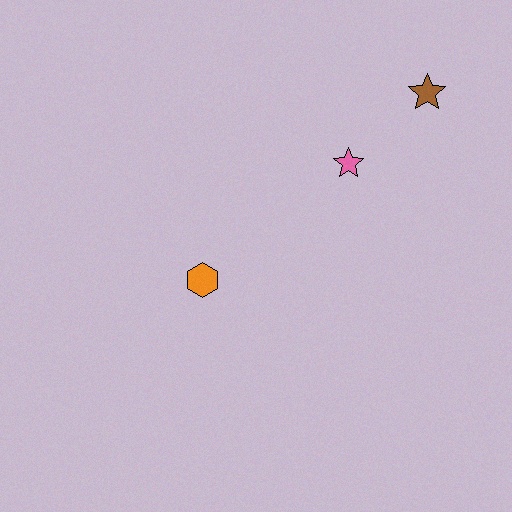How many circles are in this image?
There are no circles.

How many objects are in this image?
There are 3 objects.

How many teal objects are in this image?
There are no teal objects.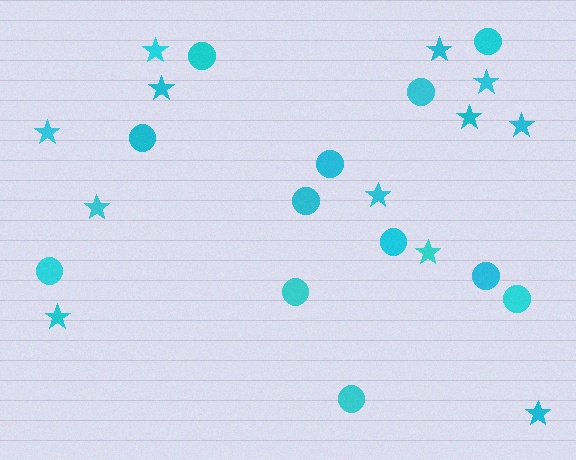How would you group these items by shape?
There are 2 groups: one group of stars (12) and one group of circles (12).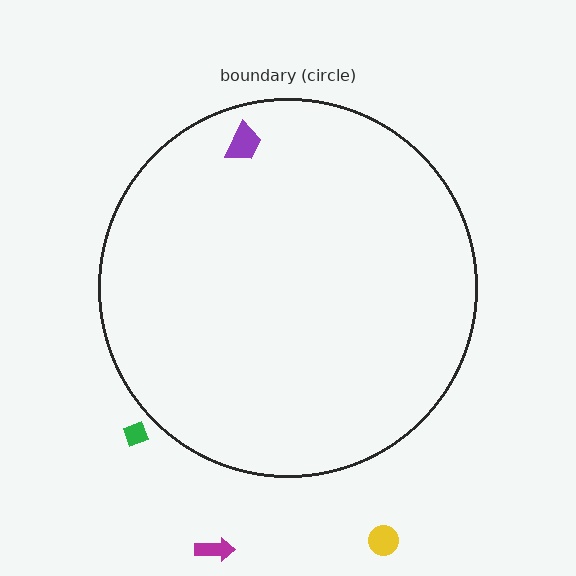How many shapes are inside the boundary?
1 inside, 3 outside.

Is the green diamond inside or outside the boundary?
Outside.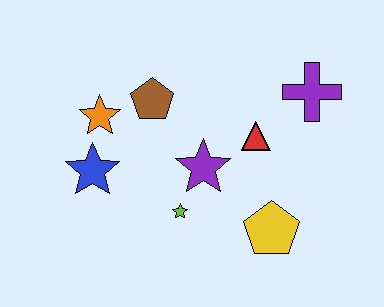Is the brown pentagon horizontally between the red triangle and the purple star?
No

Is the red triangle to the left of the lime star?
No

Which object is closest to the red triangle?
The purple star is closest to the red triangle.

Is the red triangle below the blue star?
No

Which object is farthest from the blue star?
The purple cross is farthest from the blue star.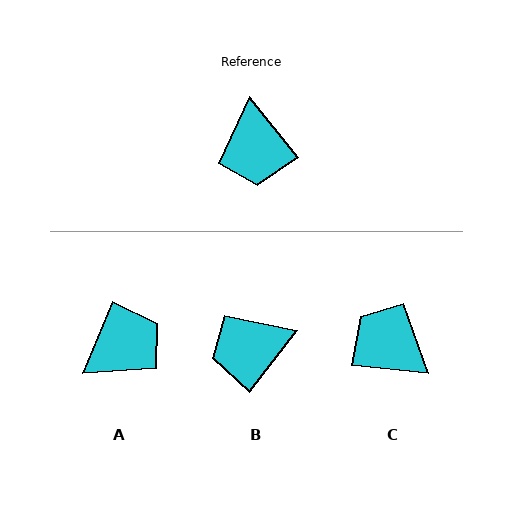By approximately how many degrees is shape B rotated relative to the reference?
Approximately 77 degrees clockwise.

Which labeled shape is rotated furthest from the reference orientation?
C, about 135 degrees away.